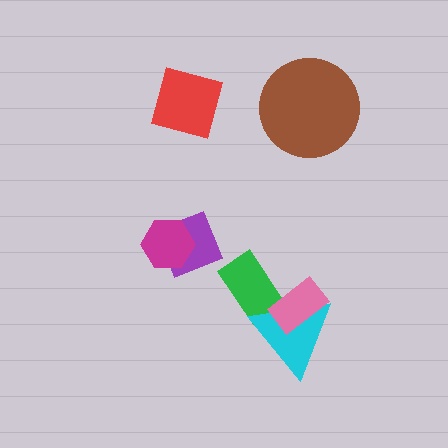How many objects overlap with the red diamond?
0 objects overlap with the red diamond.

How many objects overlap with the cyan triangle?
2 objects overlap with the cyan triangle.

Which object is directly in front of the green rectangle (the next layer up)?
The cyan triangle is directly in front of the green rectangle.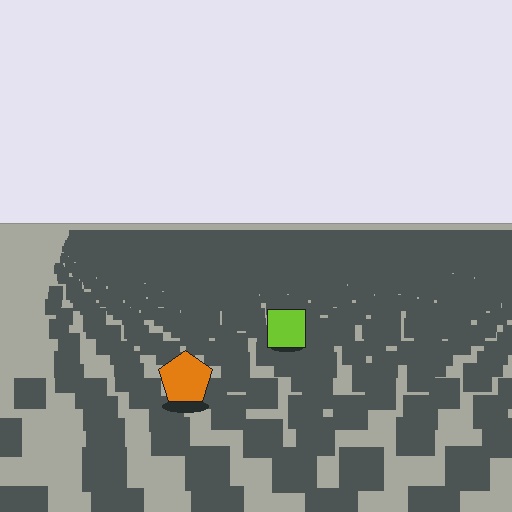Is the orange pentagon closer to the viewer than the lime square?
Yes. The orange pentagon is closer — you can tell from the texture gradient: the ground texture is coarser near it.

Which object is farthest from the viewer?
The lime square is farthest from the viewer. It appears smaller and the ground texture around it is denser.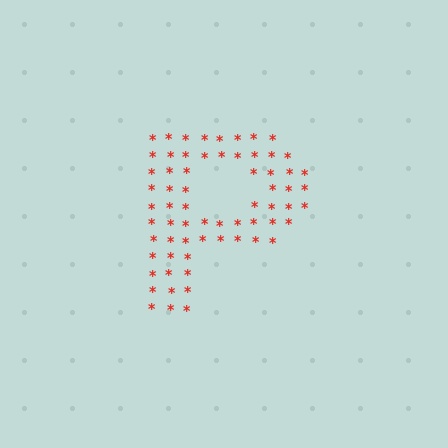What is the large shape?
The large shape is the letter P.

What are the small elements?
The small elements are asterisks.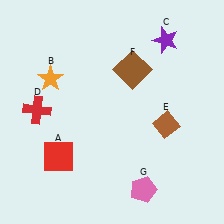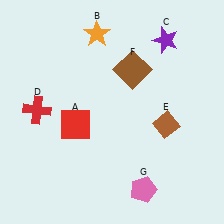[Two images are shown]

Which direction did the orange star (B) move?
The orange star (B) moved right.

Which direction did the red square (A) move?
The red square (A) moved up.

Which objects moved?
The objects that moved are: the red square (A), the orange star (B).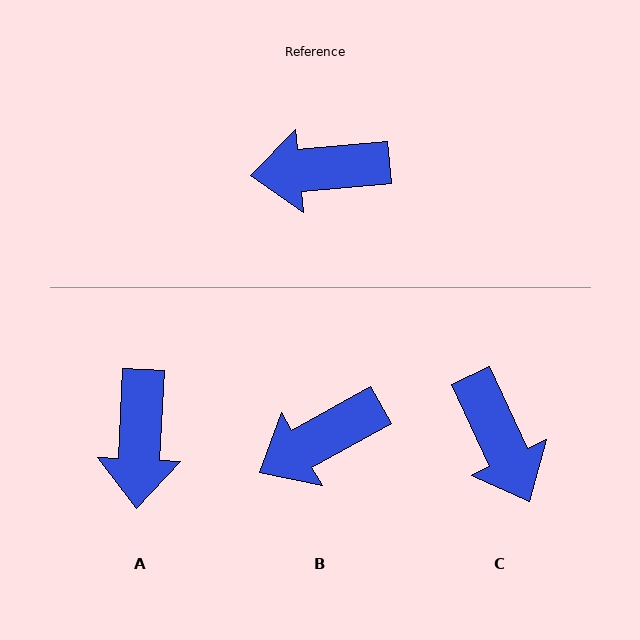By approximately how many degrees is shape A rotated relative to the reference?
Approximately 82 degrees counter-clockwise.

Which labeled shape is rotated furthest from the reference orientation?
C, about 110 degrees away.